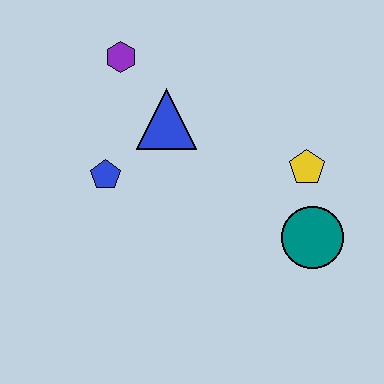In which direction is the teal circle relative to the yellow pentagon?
The teal circle is below the yellow pentagon.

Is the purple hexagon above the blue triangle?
Yes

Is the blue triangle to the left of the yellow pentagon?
Yes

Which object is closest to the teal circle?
The yellow pentagon is closest to the teal circle.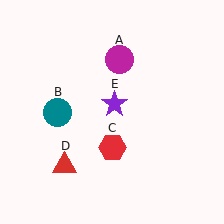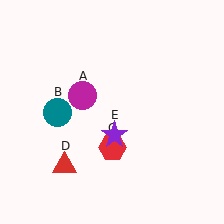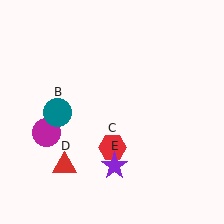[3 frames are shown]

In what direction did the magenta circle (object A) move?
The magenta circle (object A) moved down and to the left.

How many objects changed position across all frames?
2 objects changed position: magenta circle (object A), purple star (object E).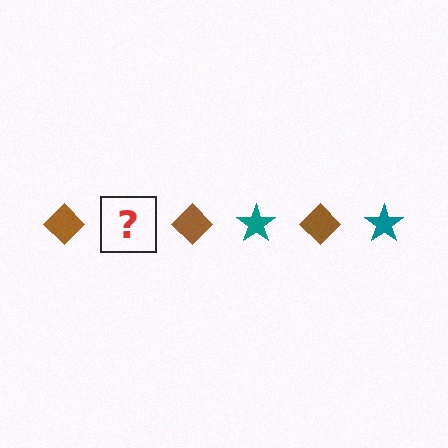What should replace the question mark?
The question mark should be replaced with a teal star.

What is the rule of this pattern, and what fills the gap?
The rule is that the pattern alternates between brown diamond and teal star. The gap should be filled with a teal star.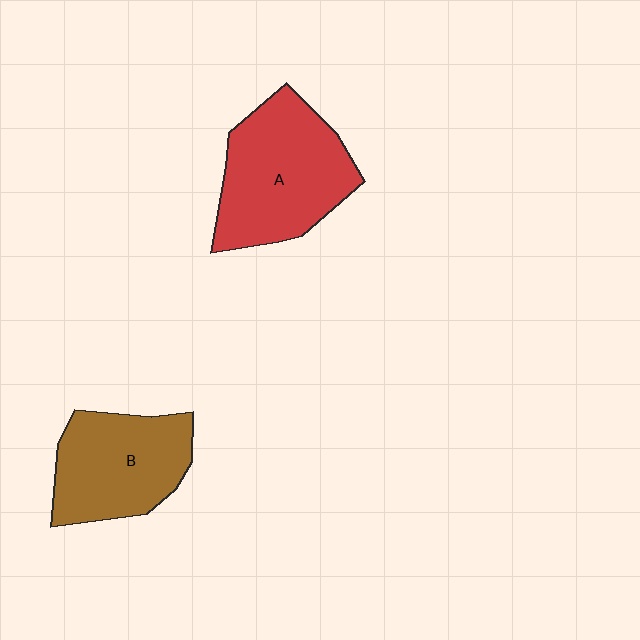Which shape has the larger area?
Shape A (red).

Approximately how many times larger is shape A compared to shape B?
Approximately 1.2 times.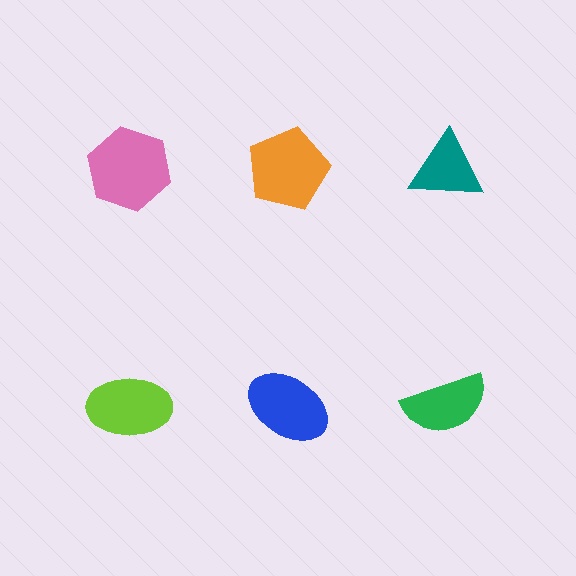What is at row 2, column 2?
A blue ellipse.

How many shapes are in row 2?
3 shapes.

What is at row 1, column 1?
A pink hexagon.